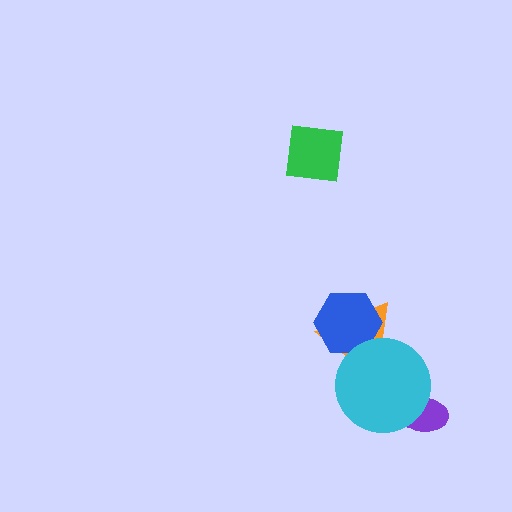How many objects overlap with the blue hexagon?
2 objects overlap with the blue hexagon.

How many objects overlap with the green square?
0 objects overlap with the green square.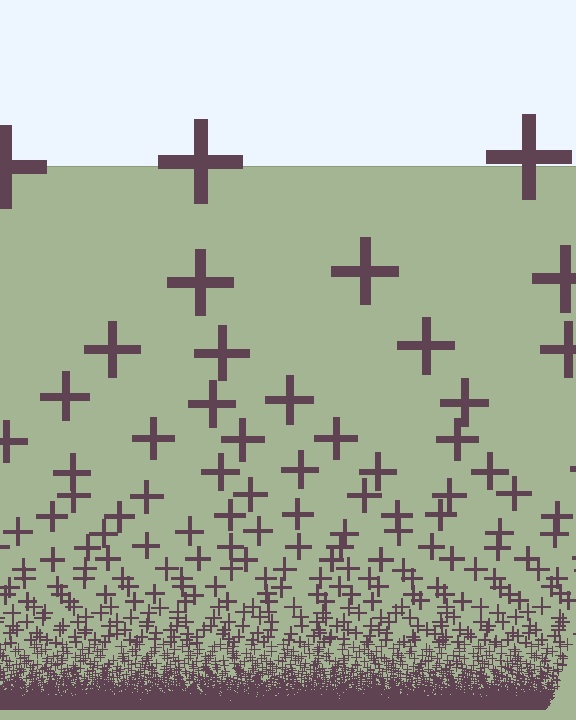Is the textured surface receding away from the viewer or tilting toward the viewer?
The surface appears to tilt toward the viewer. Texture elements get larger and sparser toward the top.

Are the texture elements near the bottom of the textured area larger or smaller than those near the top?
Smaller. The gradient is inverted — elements near the bottom are smaller and denser.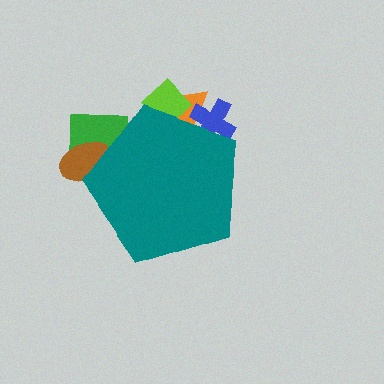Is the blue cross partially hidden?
Yes, the blue cross is partially hidden behind the teal pentagon.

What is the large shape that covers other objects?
A teal pentagon.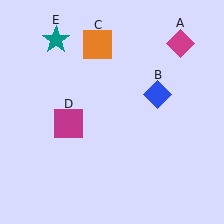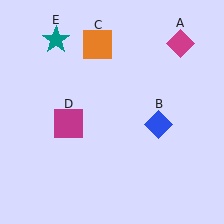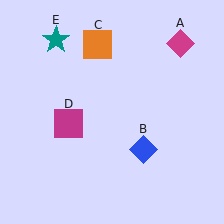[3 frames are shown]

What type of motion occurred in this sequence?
The blue diamond (object B) rotated clockwise around the center of the scene.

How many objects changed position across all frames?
1 object changed position: blue diamond (object B).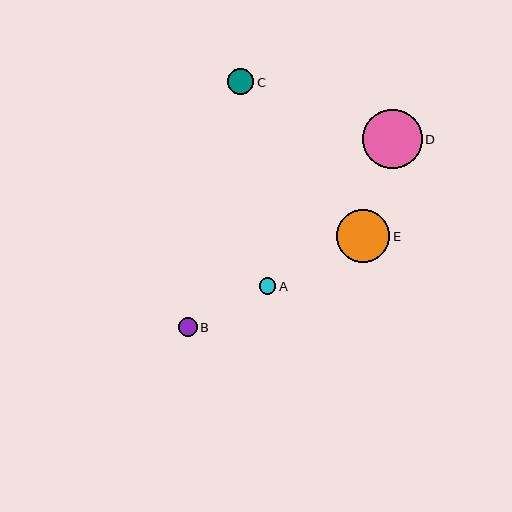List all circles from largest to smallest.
From largest to smallest: D, E, C, B, A.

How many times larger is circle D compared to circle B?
Circle D is approximately 3.2 times the size of circle B.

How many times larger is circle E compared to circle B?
Circle E is approximately 2.8 times the size of circle B.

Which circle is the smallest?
Circle A is the smallest with a size of approximately 16 pixels.